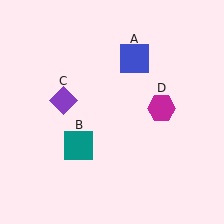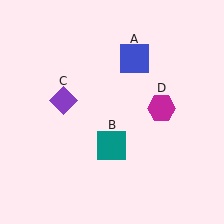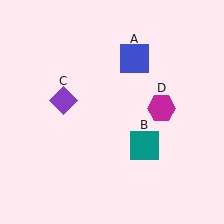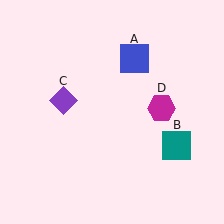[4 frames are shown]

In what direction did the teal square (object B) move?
The teal square (object B) moved right.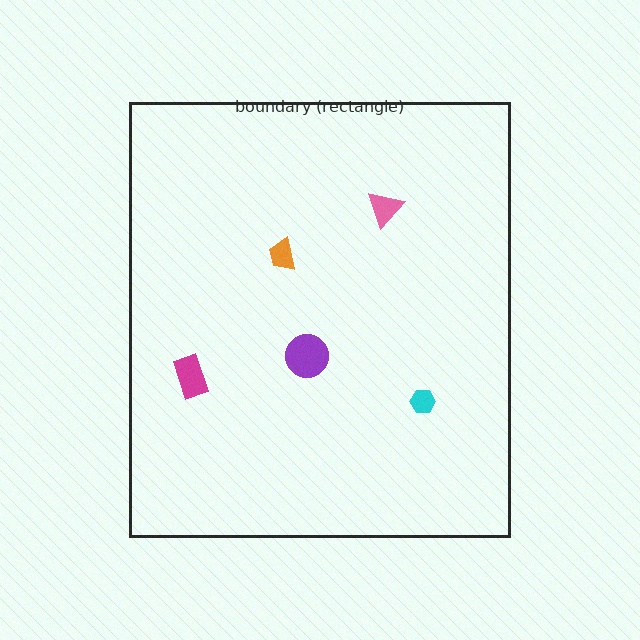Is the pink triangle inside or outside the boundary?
Inside.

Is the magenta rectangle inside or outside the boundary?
Inside.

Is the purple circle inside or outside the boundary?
Inside.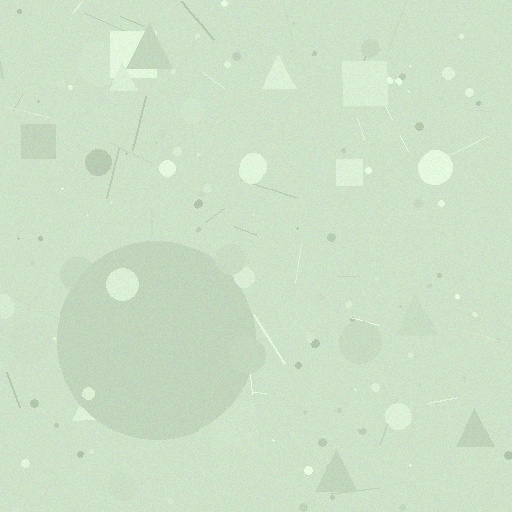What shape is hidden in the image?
A circle is hidden in the image.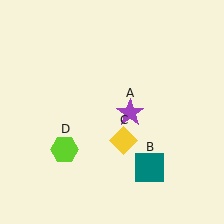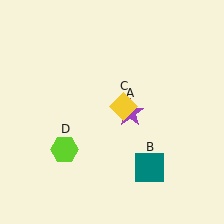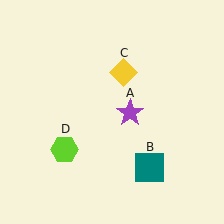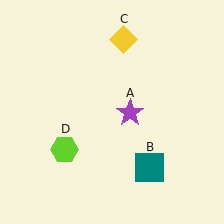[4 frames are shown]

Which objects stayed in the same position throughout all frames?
Purple star (object A) and teal square (object B) and lime hexagon (object D) remained stationary.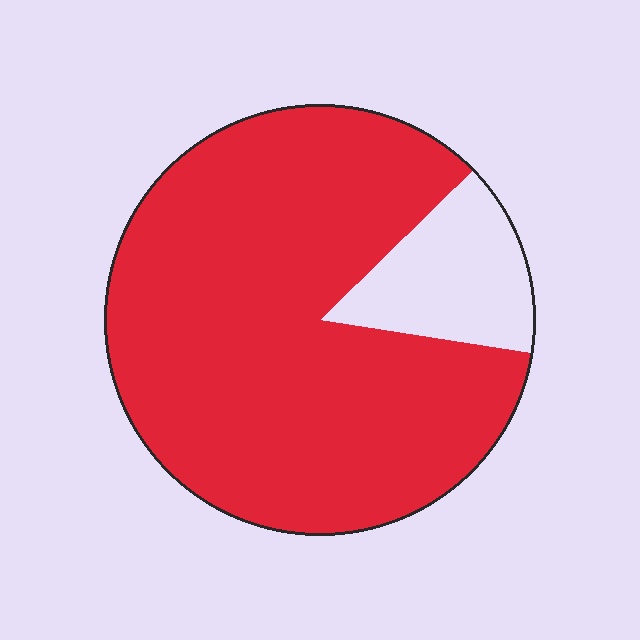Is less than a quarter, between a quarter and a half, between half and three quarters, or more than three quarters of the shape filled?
More than three quarters.